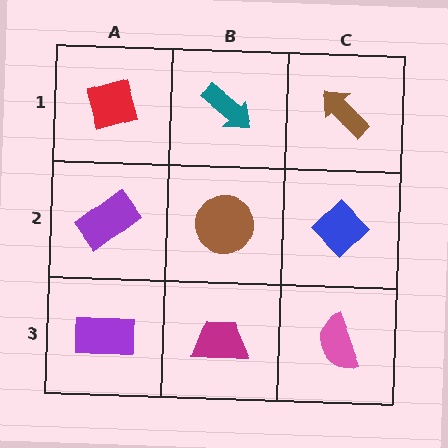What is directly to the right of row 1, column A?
A teal arrow.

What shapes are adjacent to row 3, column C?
A blue diamond (row 2, column C), a magenta trapezoid (row 3, column B).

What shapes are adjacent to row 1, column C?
A blue diamond (row 2, column C), a teal arrow (row 1, column B).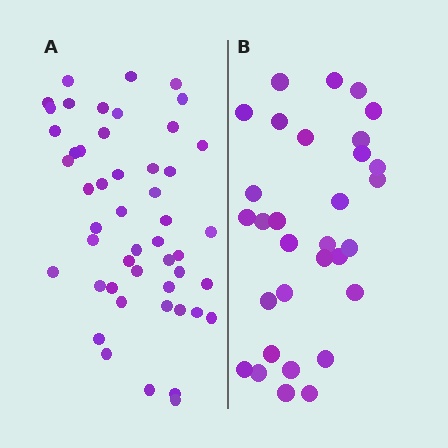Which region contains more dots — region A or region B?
Region A (the left region) has more dots.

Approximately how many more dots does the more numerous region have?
Region A has approximately 20 more dots than region B.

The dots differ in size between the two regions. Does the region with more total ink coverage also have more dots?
No. Region B has more total ink coverage because its dots are larger, but region A actually contains more individual dots. Total area can be misleading — the number of items is what matters here.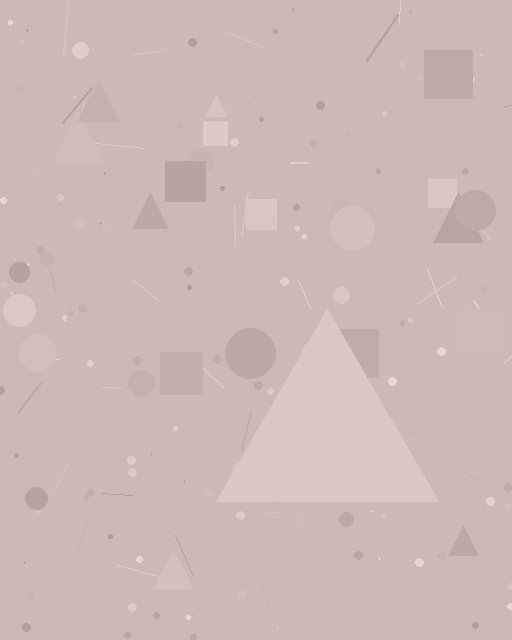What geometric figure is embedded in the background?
A triangle is embedded in the background.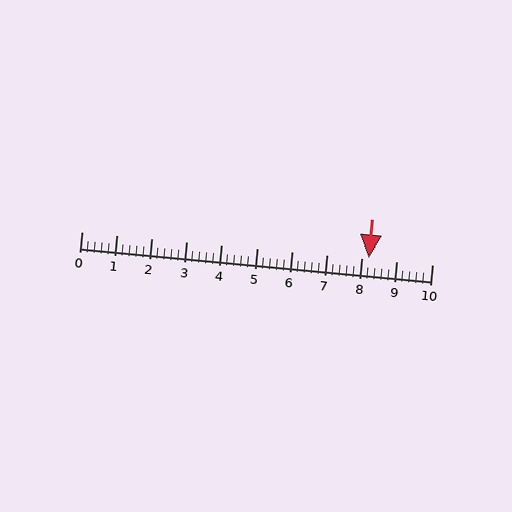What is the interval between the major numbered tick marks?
The major tick marks are spaced 1 units apart.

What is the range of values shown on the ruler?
The ruler shows values from 0 to 10.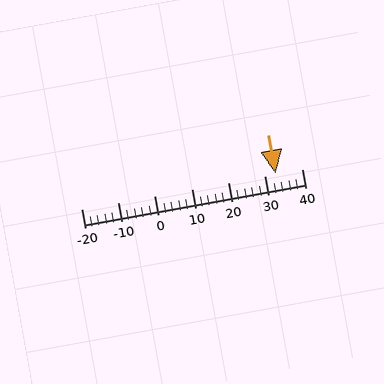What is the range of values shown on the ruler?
The ruler shows values from -20 to 40.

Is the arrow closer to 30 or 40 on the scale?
The arrow is closer to 30.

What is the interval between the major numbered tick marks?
The major tick marks are spaced 10 units apart.